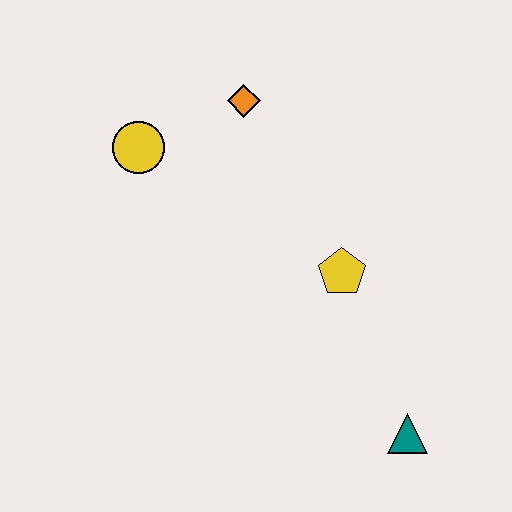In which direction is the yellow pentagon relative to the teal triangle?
The yellow pentagon is above the teal triangle.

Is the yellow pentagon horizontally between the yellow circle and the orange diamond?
No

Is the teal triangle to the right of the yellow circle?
Yes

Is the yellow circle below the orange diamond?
Yes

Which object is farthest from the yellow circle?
The teal triangle is farthest from the yellow circle.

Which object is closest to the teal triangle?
The yellow pentagon is closest to the teal triangle.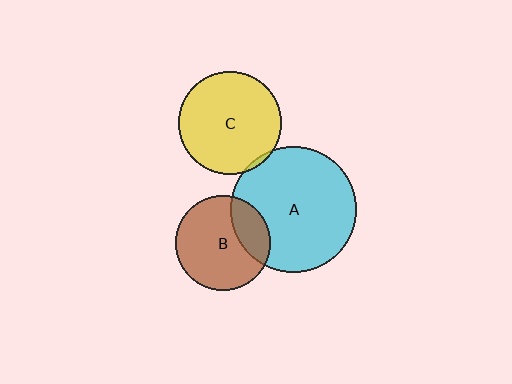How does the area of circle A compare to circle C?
Approximately 1.5 times.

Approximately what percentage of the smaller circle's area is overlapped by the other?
Approximately 25%.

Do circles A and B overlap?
Yes.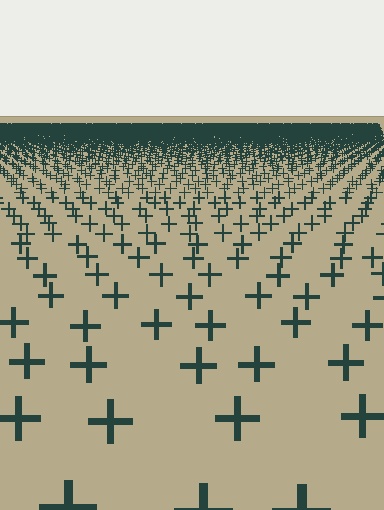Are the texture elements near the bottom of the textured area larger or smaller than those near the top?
Larger. Near the bottom, elements are closer to the viewer and appear at a bigger on-screen size.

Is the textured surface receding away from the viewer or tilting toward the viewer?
The surface is receding away from the viewer. Texture elements get smaller and denser toward the top.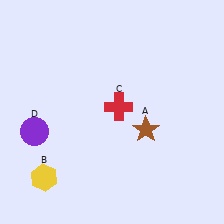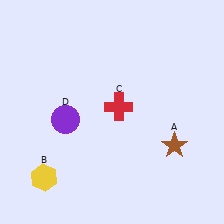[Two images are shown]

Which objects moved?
The objects that moved are: the brown star (A), the purple circle (D).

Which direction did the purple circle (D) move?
The purple circle (D) moved right.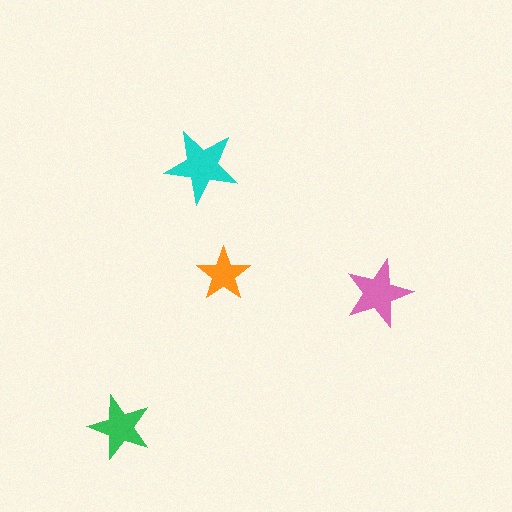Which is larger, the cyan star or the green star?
The cyan one.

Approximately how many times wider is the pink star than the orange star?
About 1.5 times wider.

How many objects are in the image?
There are 4 objects in the image.